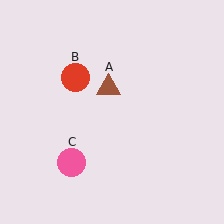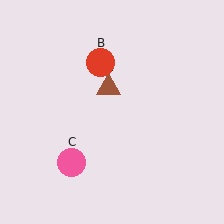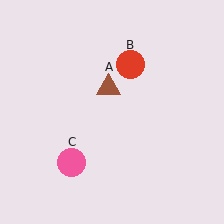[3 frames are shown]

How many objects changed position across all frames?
1 object changed position: red circle (object B).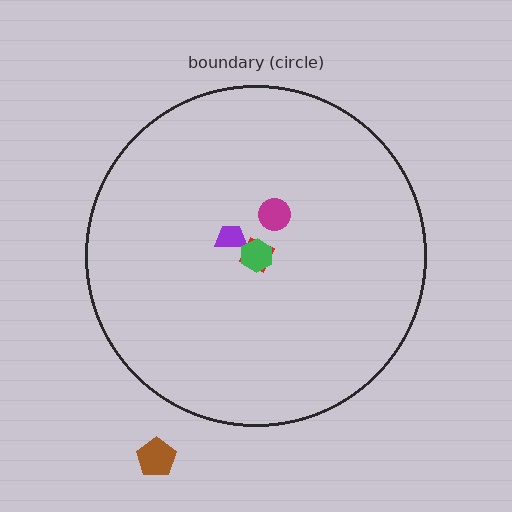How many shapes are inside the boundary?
4 inside, 1 outside.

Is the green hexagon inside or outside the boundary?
Inside.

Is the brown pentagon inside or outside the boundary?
Outside.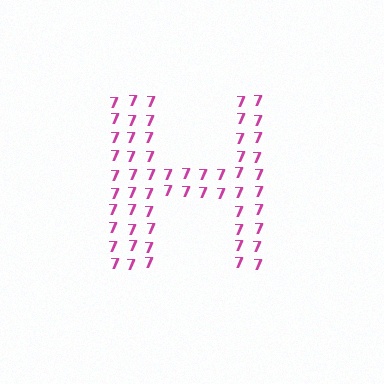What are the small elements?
The small elements are digit 7's.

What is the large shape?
The large shape is the letter H.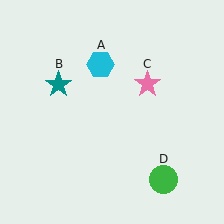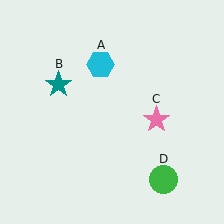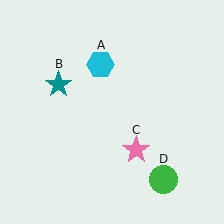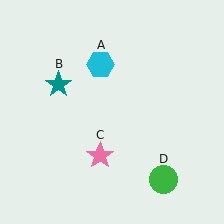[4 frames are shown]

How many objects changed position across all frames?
1 object changed position: pink star (object C).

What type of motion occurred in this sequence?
The pink star (object C) rotated clockwise around the center of the scene.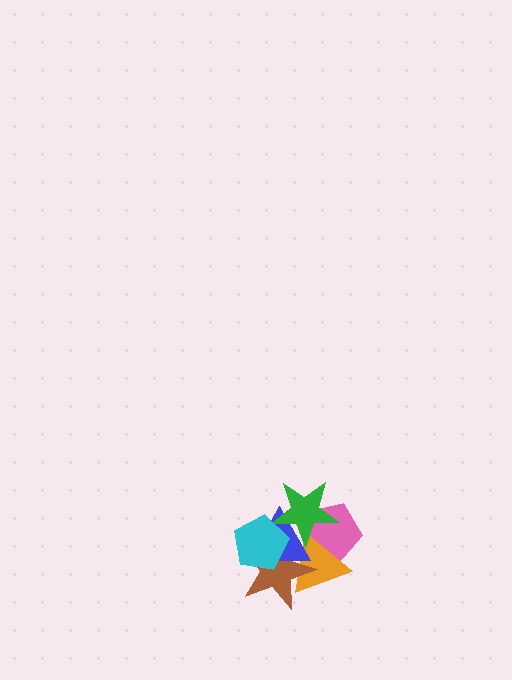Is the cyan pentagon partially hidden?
No, no other shape covers it.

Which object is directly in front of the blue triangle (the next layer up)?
The green star is directly in front of the blue triangle.